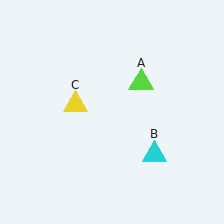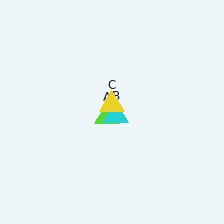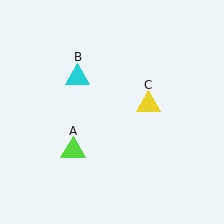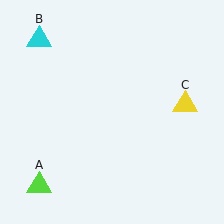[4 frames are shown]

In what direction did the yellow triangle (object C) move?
The yellow triangle (object C) moved right.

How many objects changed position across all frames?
3 objects changed position: lime triangle (object A), cyan triangle (object B), yellow triangle (object C).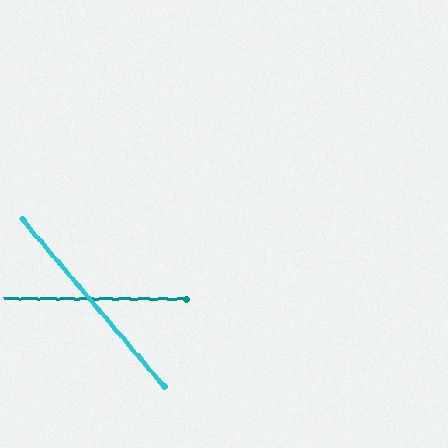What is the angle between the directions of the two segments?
Approximately 49 degrees.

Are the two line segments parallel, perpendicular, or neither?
Neither parallel nor perpendicular — they differ by about 49°.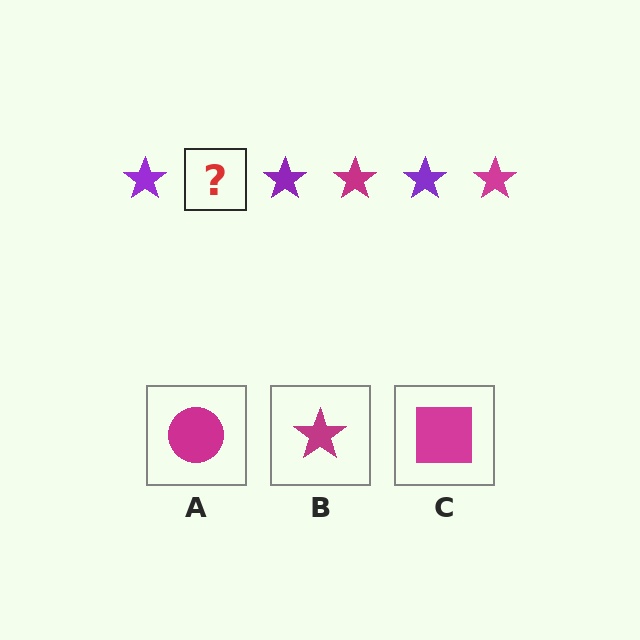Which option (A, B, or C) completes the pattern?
B.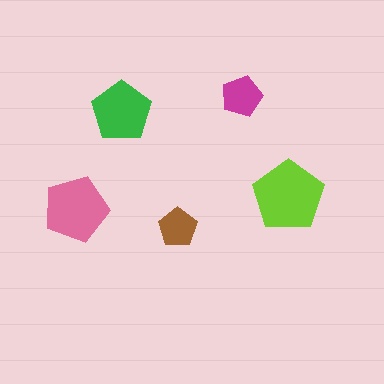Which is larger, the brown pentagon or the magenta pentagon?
The magenta one.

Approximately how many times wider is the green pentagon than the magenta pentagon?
About 1.5 times wider.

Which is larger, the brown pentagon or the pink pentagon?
The pink one.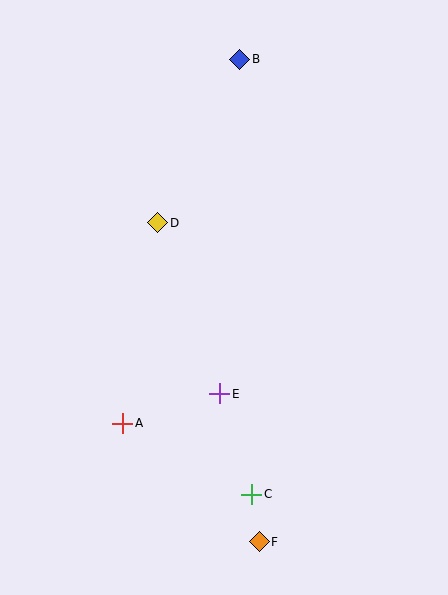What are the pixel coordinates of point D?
Point D is at (157, 223).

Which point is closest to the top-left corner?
Point B is closest to the top-left corner.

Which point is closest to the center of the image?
Point E at (220, 394) is closest to the center.